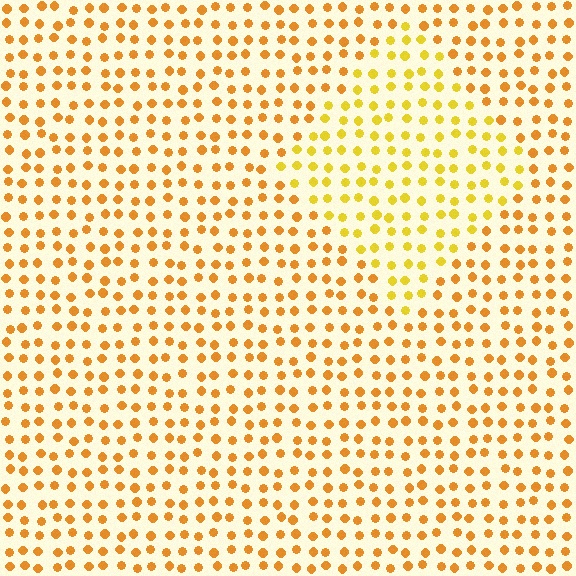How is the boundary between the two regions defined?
The boundary is defined purely by a slight shift in hue (about 22 degrees). Spacing, size, and orientation are identical on both sides.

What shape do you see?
I see a diamond.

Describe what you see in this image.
The image is filled with small orange elements in a uniform arrangement. A diamond-shaped region is visible where the elements are tinted to a slightly different hue, forming a subtle color boundary.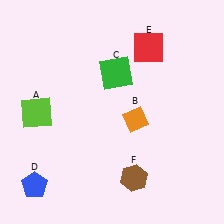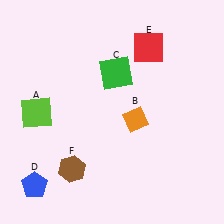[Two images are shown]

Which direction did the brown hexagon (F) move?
The brown hexagon (F) moved left.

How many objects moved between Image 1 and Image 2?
1 object moved between the two images.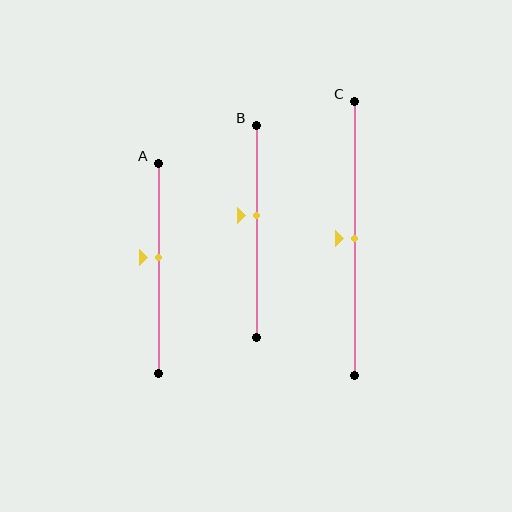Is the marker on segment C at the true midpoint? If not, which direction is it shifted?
Yes, the marker on segment C is at the true midpoint.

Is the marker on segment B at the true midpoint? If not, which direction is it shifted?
No, the marker on segment B is shifted upward by about 7% of the segment length.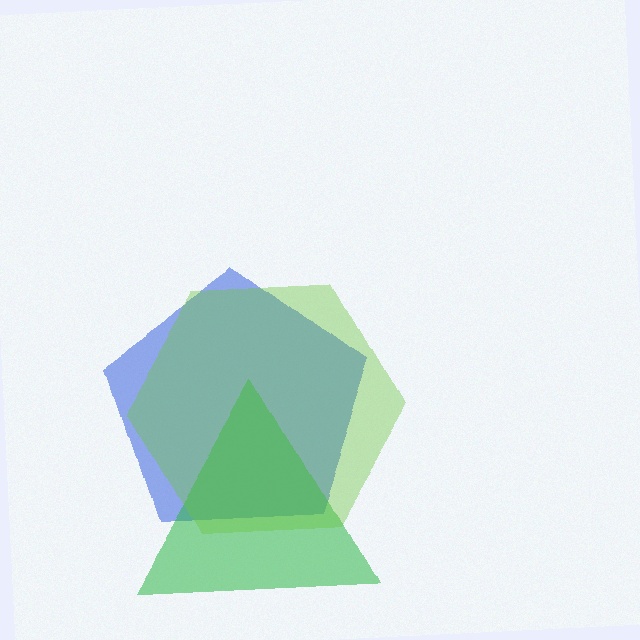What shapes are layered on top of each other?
The layered shapes are: a blue pentagon, a green triangle, a lime hexagon.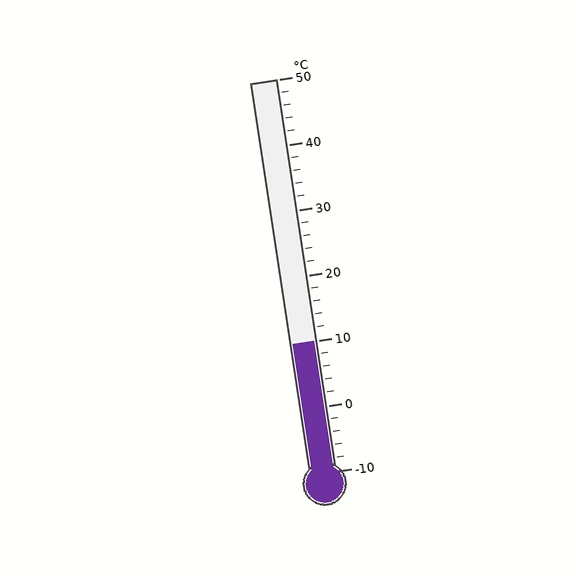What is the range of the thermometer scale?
The thermometer scale ranges from -10°C to 50°C.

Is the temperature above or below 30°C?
The temperature is below 30°C.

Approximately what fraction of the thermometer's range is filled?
The thermometer is filled to approximately 35% of its range.